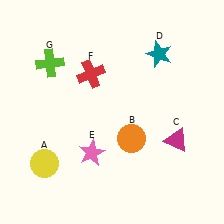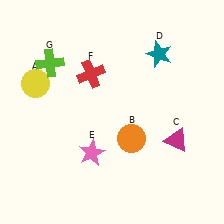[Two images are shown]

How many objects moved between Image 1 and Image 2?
1 object moved between the two images.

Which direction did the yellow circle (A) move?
The yellow circle (A) moved up.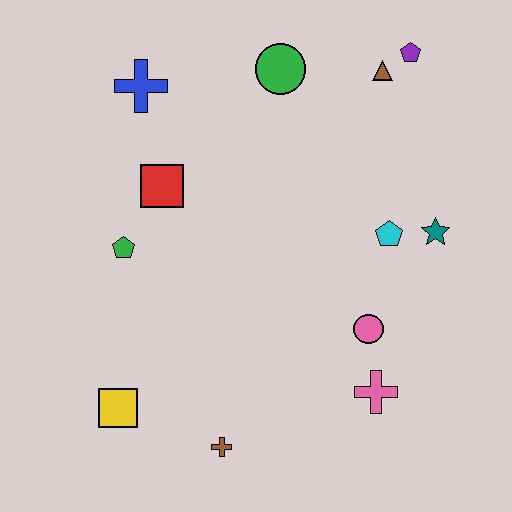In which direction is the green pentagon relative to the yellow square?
The green pentagon is above the yellow square.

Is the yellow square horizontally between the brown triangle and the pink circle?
No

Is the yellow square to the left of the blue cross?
Yes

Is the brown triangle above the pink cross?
Yes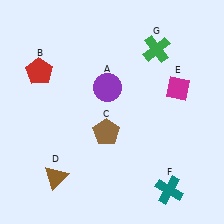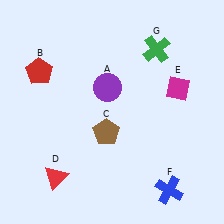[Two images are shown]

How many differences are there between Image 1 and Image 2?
There are 2 differences between the two images.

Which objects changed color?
D changed from brown to red. F changed from teal to blue.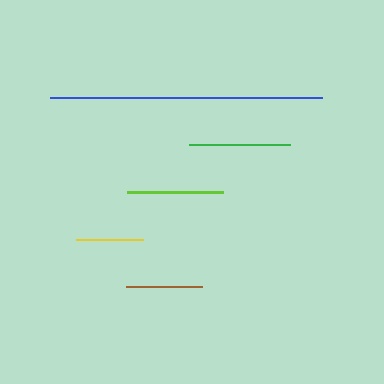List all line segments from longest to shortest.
From longest to shortest: blue, green, lime, brown, yellow.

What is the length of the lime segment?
The lime segment is approximately 95 pixels long.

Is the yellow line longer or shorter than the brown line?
The brown line is longer than the yellow line.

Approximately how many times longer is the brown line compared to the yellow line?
The brown line is approximately 1.1 times the length of the yellow line.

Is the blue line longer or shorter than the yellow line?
The blue line is longer than the yellow line.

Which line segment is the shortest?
The yellow line is the shortest at approximately 67 pixels.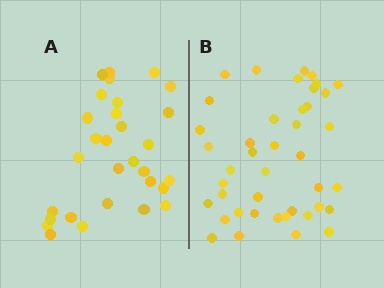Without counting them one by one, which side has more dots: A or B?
Region B (the right region) has more dots.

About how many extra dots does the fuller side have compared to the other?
Region B has roughly 12 or so more dots than region A.